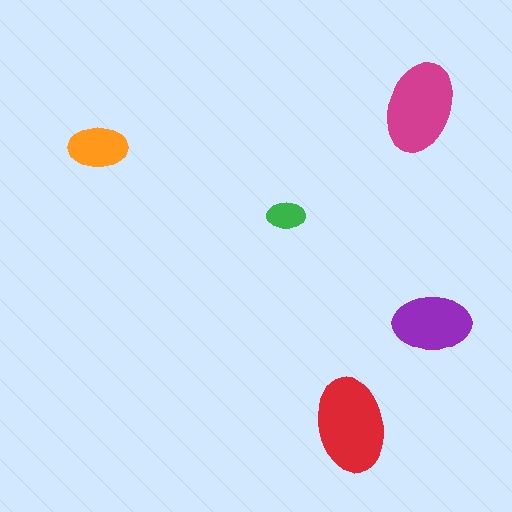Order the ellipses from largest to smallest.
the red one, the magenta one, the purple one, the orange one, the green one.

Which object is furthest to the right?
The purple ellipse is rightmost.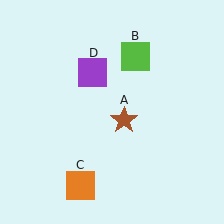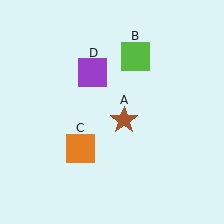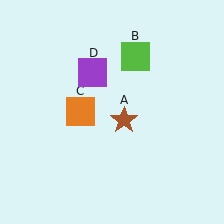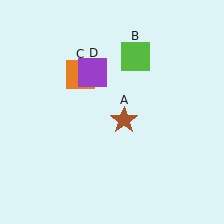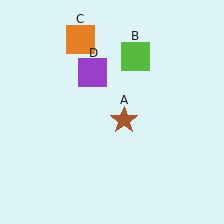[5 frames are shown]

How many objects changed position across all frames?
1 object changed position: orange square (object C).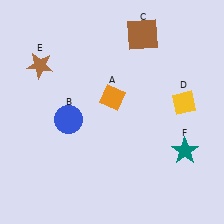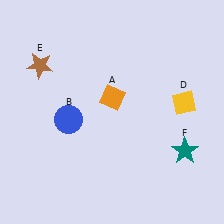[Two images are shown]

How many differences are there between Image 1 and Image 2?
There is 1 difference between the two images.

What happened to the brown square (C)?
The brown square (C) was removed in Image 2. It was in the top-right area of Image 1.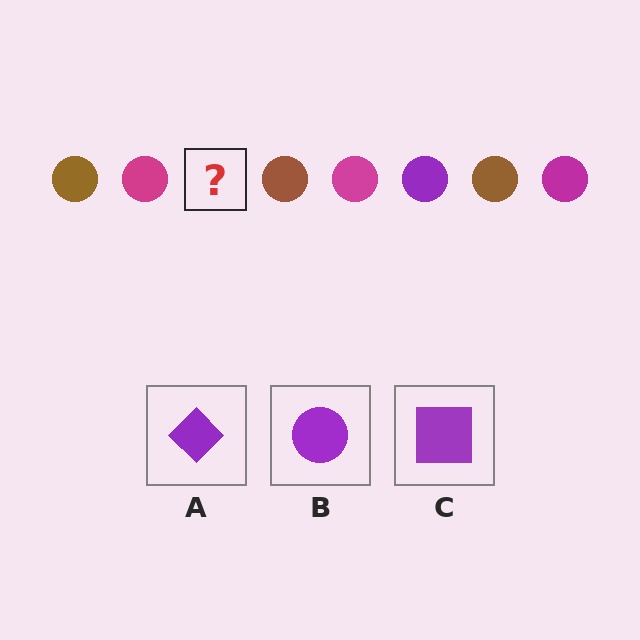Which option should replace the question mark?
Option B.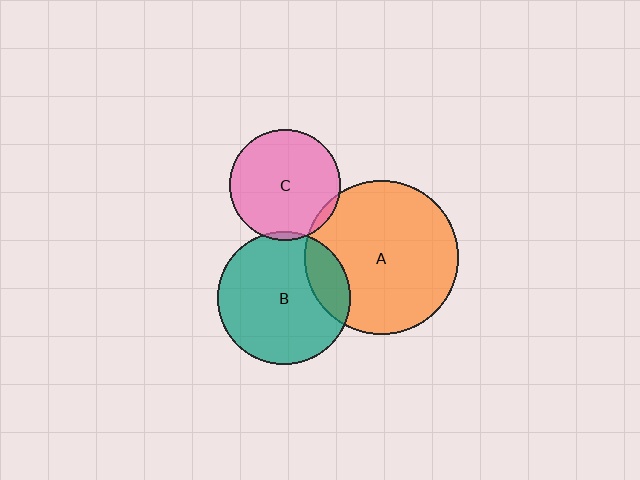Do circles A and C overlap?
Yes.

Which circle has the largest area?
Circle A (orange).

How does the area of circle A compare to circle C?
Approximately 1.9 times.